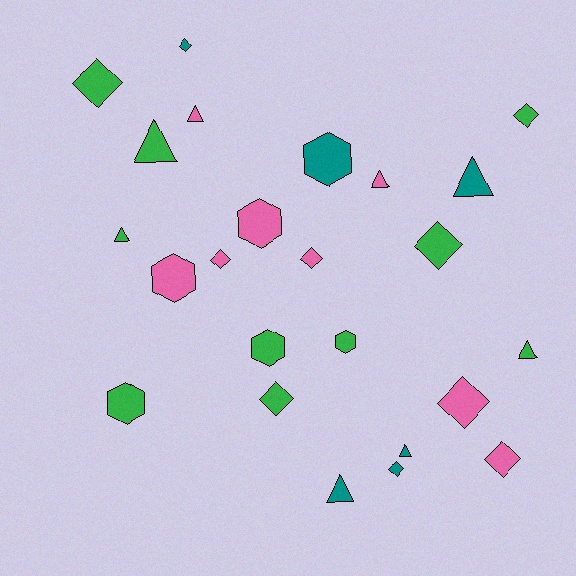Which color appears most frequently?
Green, with 10 objects.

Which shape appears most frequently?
Diamond, with 10 objects.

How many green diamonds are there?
There are 4 green diamonds.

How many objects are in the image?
There are 24 objects.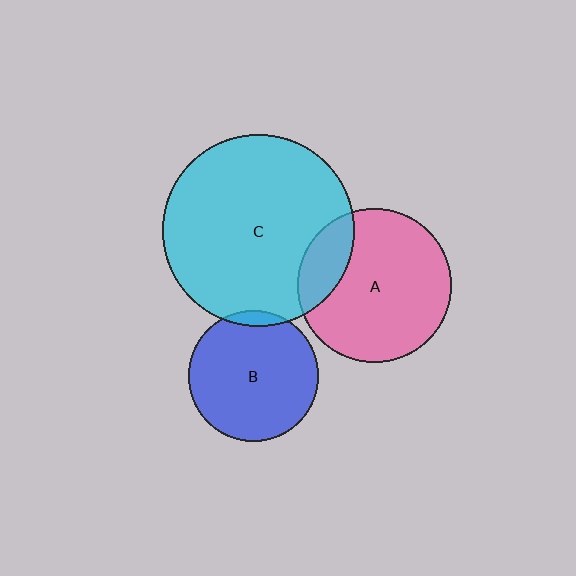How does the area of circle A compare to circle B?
Approximately 1.4 times.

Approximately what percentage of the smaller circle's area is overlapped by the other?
Approximately 20%.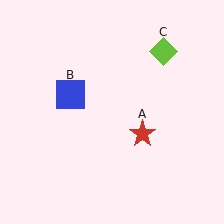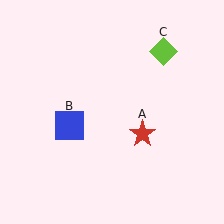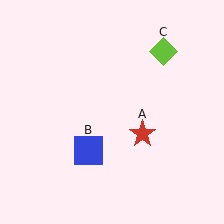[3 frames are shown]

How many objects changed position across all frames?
1 object changed position: blue square (object B).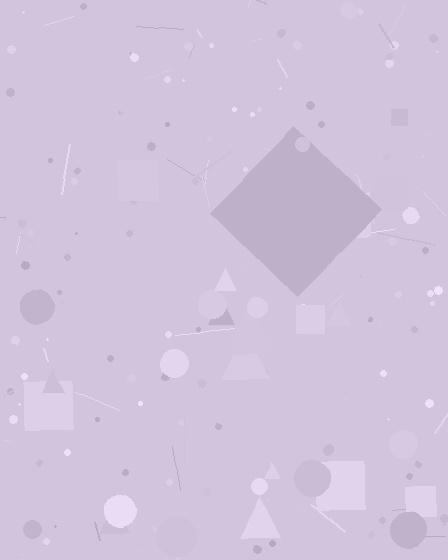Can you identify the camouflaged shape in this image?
The camouflaged shape is a diamond.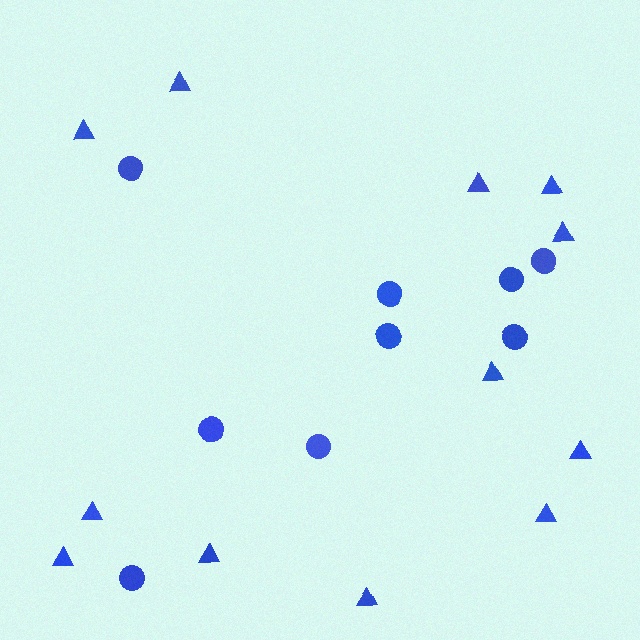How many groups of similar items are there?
There are 2 groups: one group of circles (9) and one group of triangles (12).